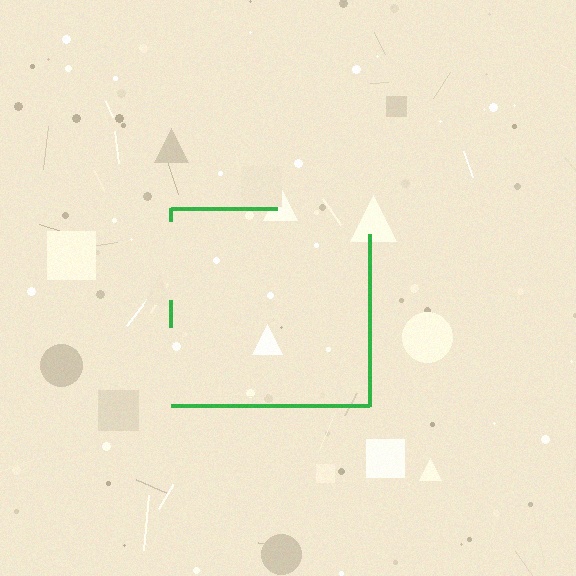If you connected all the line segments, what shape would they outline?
They would outline a square.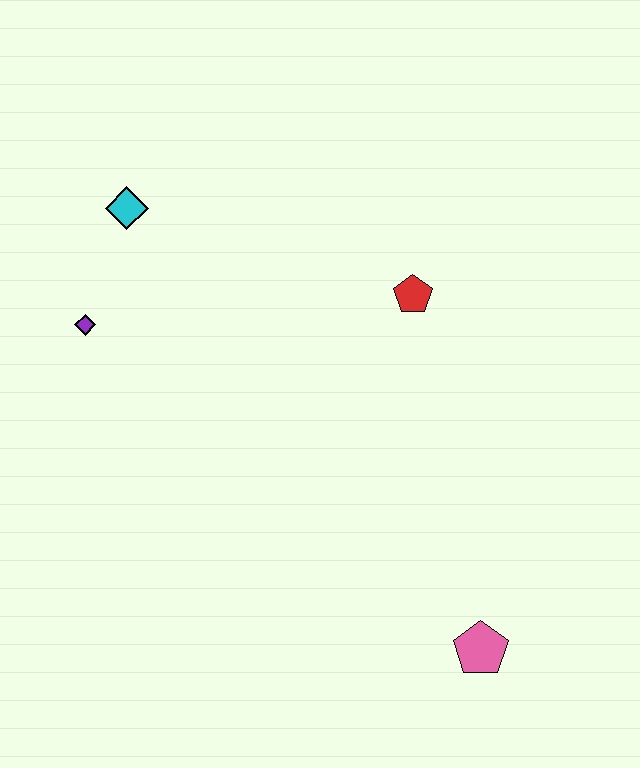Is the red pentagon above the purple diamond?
Yes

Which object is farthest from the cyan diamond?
The pink pentagon is farthest from the cyan diamond.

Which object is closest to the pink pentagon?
The red pentagon is closest to the pink pentagon.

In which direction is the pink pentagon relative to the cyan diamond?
The pink pentagon is below the cyan diamond.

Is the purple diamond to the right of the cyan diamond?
No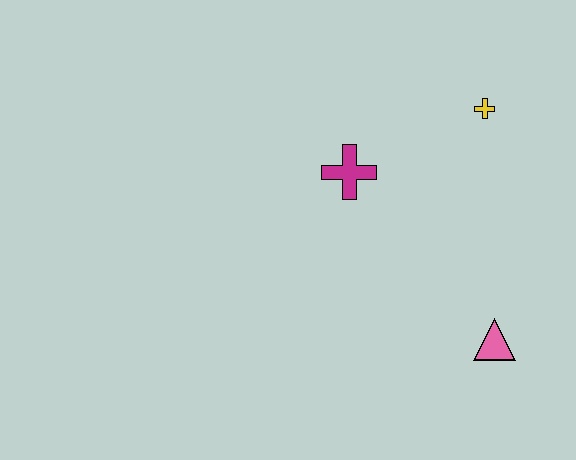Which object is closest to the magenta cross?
The yellow cross is closest to the magenta cross.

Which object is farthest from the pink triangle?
The yellow cross is farthest from the pink triangle.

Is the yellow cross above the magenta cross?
Yes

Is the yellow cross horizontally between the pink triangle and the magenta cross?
Yes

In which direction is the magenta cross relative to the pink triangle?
The magenta cross is above the pink triangle.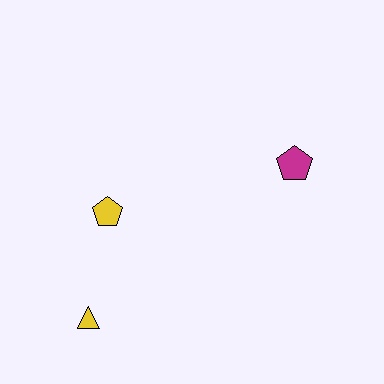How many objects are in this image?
There are 3 objects.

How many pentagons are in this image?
There are 2 pentagons.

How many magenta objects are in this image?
There is 1 magenta object.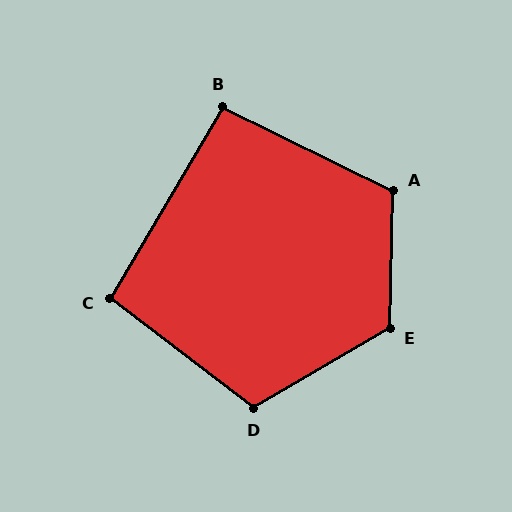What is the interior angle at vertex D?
Approximately 112 degrees (obtuse).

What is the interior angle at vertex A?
Approximately 115 degrees (obtuse).